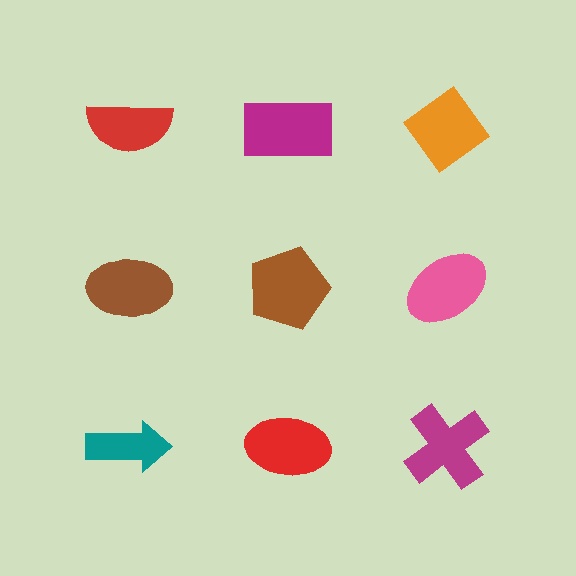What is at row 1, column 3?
An orange diamond.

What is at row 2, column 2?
A brown pentagon.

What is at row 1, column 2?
A magenta rectangle.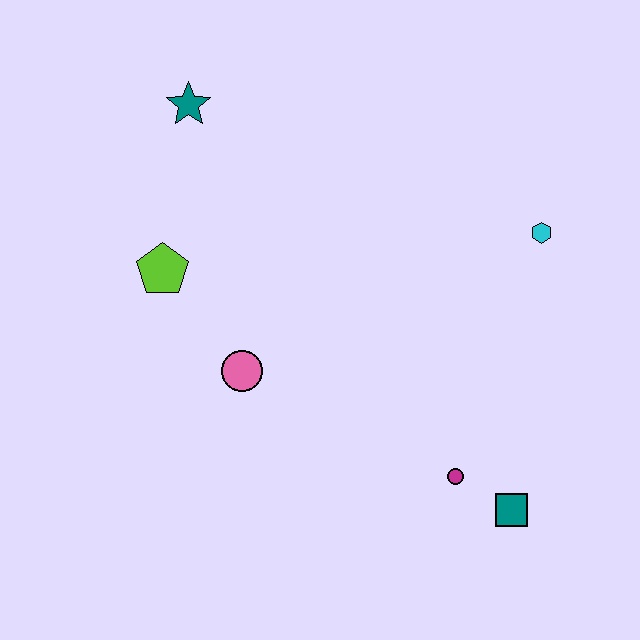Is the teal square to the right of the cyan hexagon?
No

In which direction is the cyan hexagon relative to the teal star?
The cyan hexagon is to the right of the teal star.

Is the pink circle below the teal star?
Yes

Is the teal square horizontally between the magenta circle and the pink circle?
No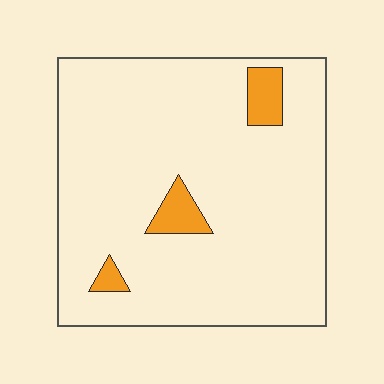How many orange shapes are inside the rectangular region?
3.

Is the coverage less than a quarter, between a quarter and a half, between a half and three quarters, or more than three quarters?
Less than a quarter.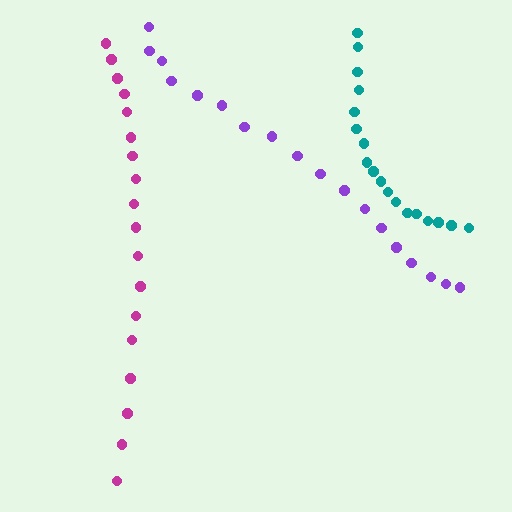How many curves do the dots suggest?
There are 3 distinct paths.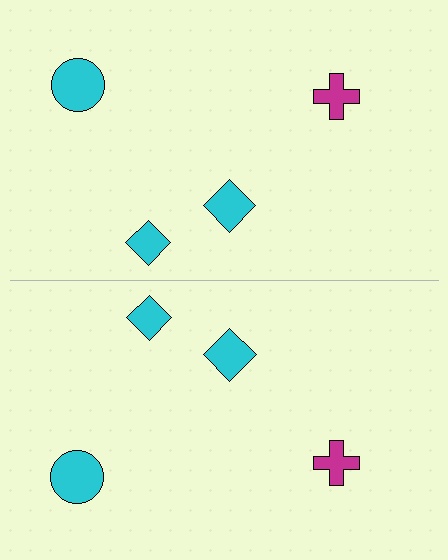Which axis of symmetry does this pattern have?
The pattern has a horizontal axis of symmetry running through the center of the image.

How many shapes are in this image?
There are 8 shapes in this image.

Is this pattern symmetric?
Yes, this pattern has bilateral (reflection) symmetry.